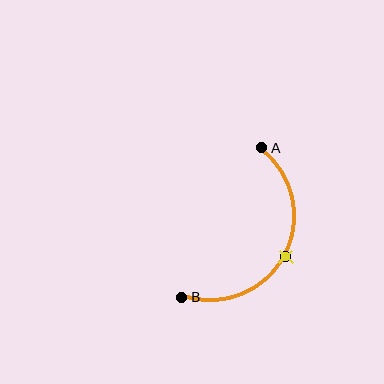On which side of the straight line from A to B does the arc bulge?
The arc bulges to the right of the straight line connecting A and B.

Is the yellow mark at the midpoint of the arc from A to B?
Yes. The yellow mark lies on the arc at equal arc-length from both A and B — it is the arc midpoint.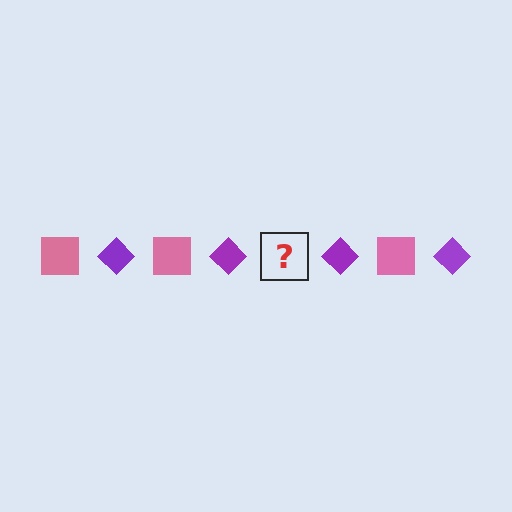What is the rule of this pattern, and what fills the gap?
The rule is that the pattern alternates between pink square and purple diamond. The gap should be filled with a pink square.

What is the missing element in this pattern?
The missing element is a pink square.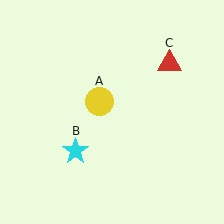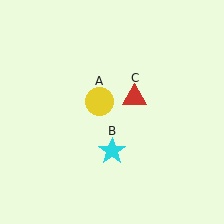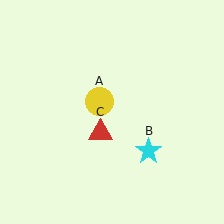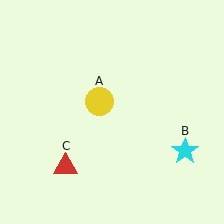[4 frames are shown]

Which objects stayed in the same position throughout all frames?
Yellow circle (object A) remained stationary.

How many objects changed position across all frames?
2 objects changed position: cyan star (object B), red triangle (object C).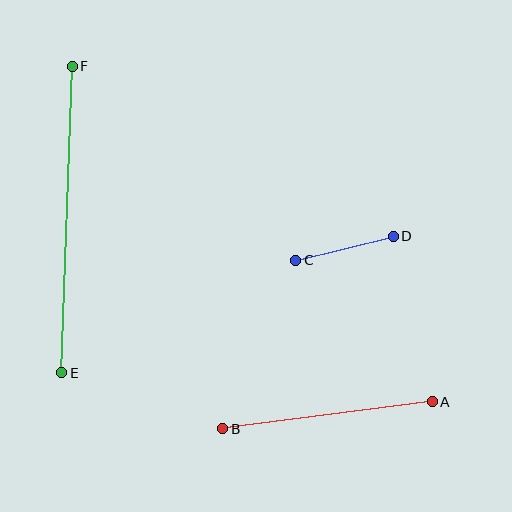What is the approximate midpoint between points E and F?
The midpoint is at approximately (67, 219) pixels.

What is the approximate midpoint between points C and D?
The midpoint is at approximately (344, 248) pixels.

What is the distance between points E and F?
The distance is approximately 307 pixels.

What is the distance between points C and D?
The distance is approximately 100 pixels.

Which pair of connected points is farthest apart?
Points E and F are farthest apart.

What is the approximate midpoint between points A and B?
The midpoint is at approximately (327, 415) pixels.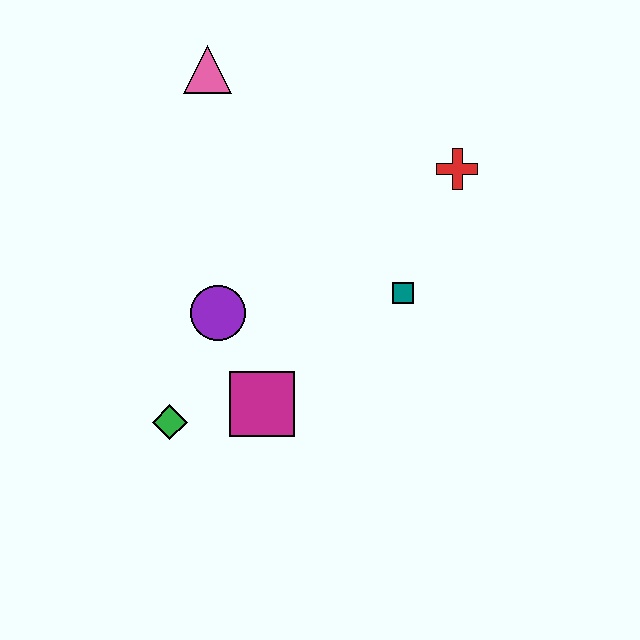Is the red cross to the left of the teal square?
No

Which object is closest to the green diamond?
The magenta square is closest to the green diamond.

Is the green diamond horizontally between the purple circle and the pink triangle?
No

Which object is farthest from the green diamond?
The red cross is farthest from the green diamond.